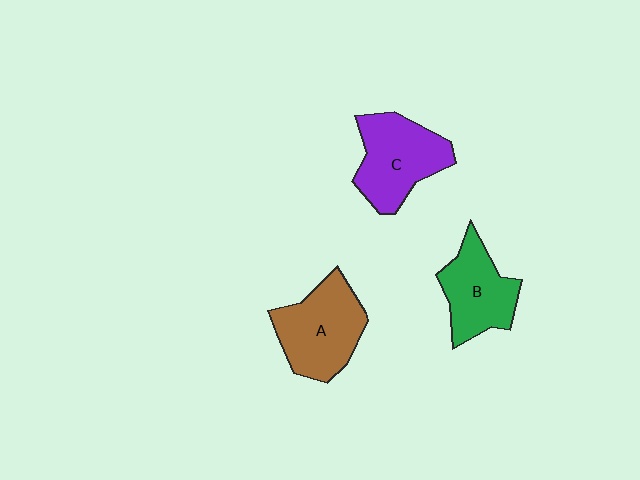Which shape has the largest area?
Shape A (brown).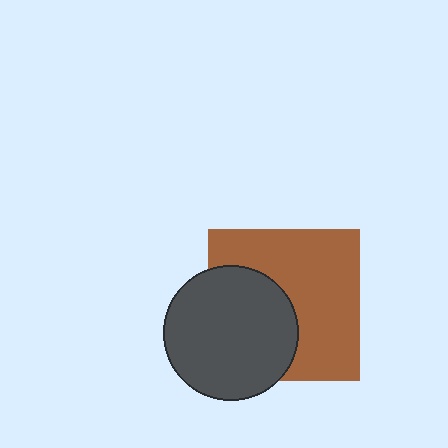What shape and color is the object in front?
The object in front is a dark gray circle.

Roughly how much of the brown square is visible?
About half of it is visible (roughly 60%).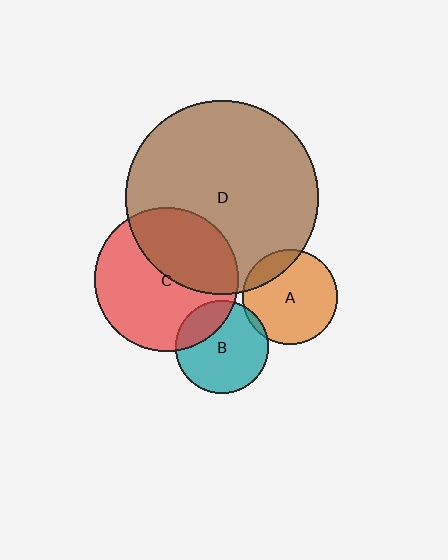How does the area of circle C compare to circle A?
Approximately 2.3 times.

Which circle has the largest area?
Circle D (brown).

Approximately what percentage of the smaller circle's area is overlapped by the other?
Approximately 25%.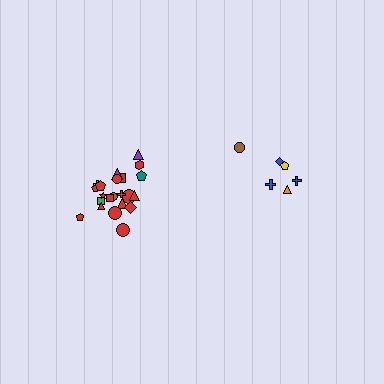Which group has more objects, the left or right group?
The left group.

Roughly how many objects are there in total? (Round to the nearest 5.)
Roughly 30 objects in total.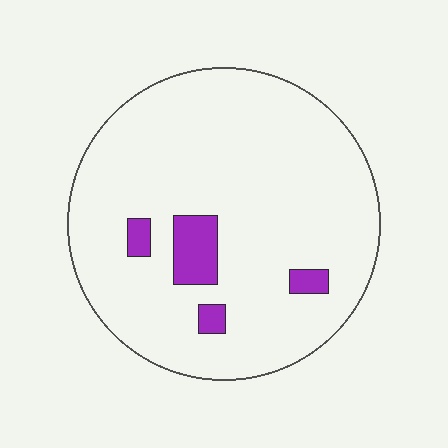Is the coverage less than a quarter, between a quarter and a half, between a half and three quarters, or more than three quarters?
Less than a quarter.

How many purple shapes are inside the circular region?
4.